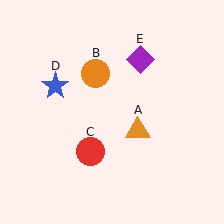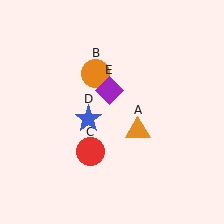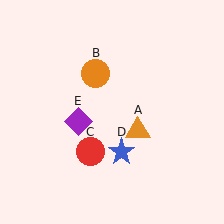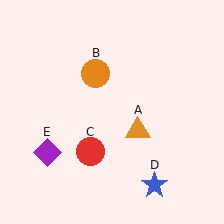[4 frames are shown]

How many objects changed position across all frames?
2 objects changed position: blue star (object D), purple diamond (object E).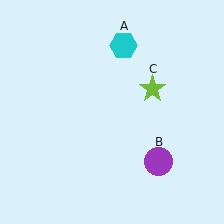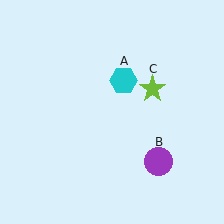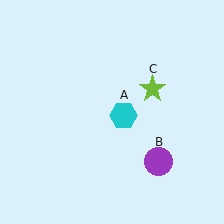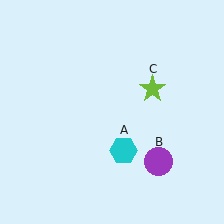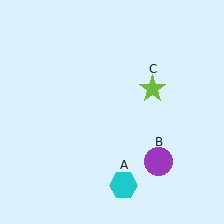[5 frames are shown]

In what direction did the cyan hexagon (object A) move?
The cyan hexagon (object A) moved down.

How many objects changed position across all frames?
1 object changed position: cyan hexagon (object A).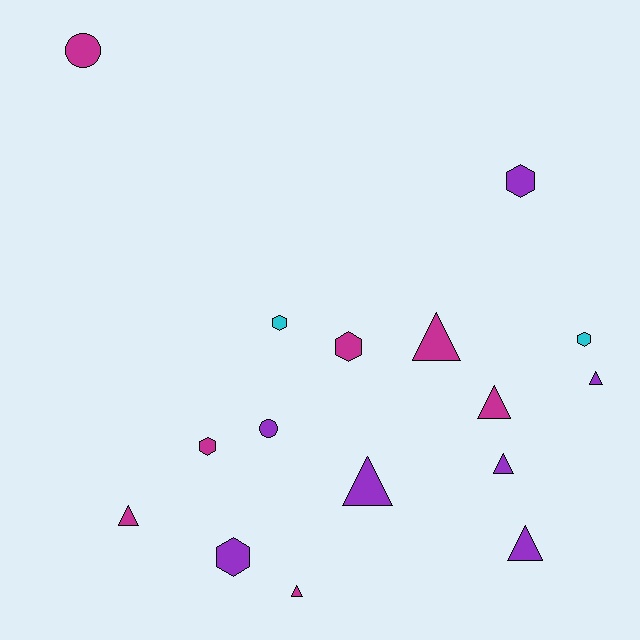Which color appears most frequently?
Magenta, with 7 objects.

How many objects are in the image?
There are 16 objects.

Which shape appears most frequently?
Triangle, with 8 objects.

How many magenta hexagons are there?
There are 2 magenta hexagons.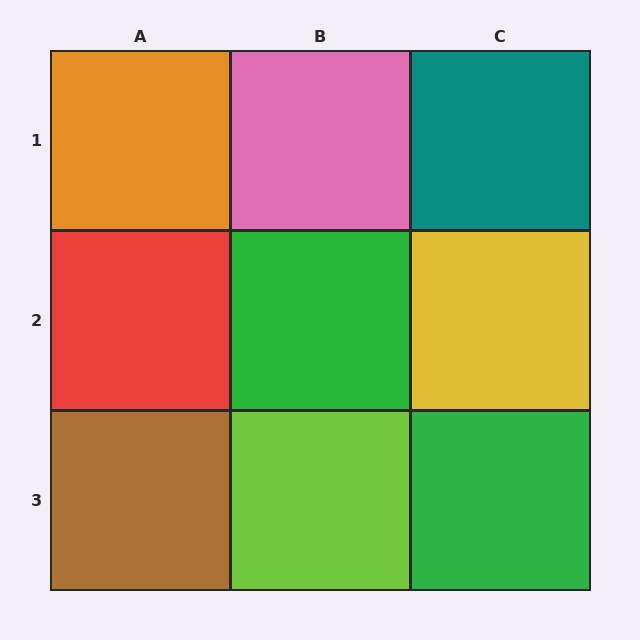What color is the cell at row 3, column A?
Brown.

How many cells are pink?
1 cell is pink.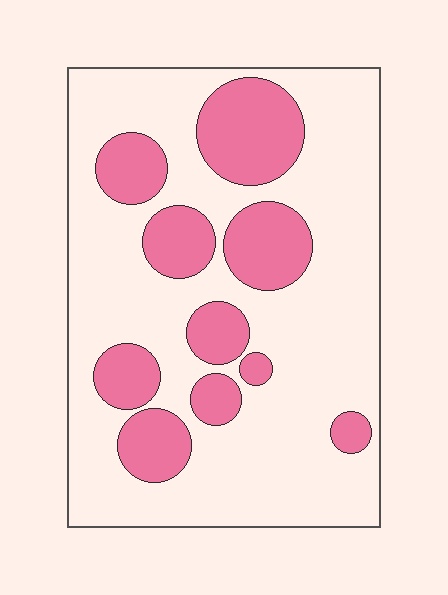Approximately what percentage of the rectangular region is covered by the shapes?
Approximately 30%.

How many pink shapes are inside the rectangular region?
10.